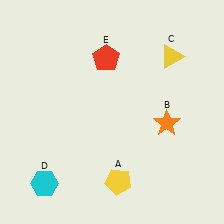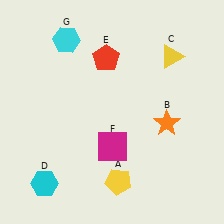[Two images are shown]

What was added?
A magenta square (F), a cyan hexagon (G) were added in Image 2.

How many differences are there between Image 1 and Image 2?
There are 2 differences between the two images.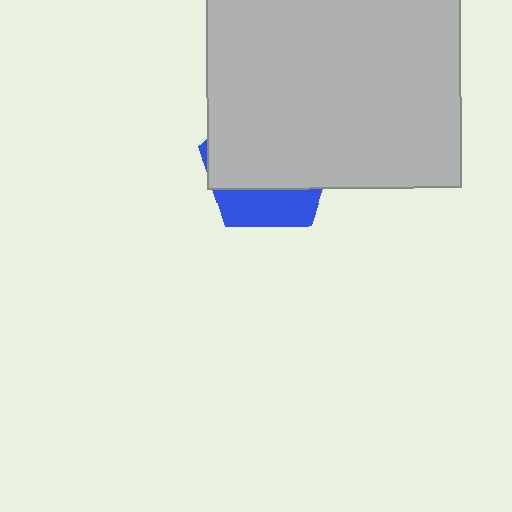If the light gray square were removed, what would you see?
You would see the complete blue pentagon.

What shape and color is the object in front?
The object in front is a light gray square.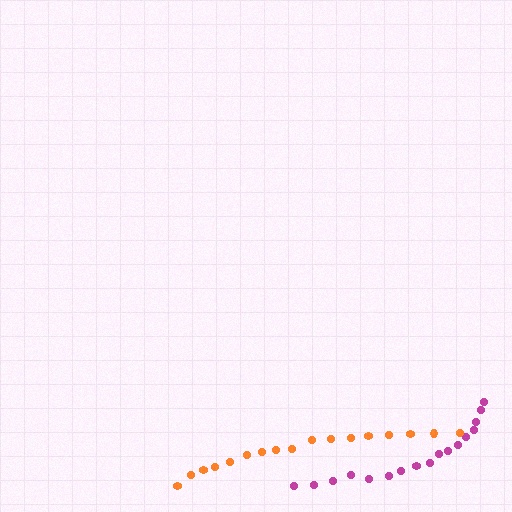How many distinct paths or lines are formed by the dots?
There are 2 distinct paths.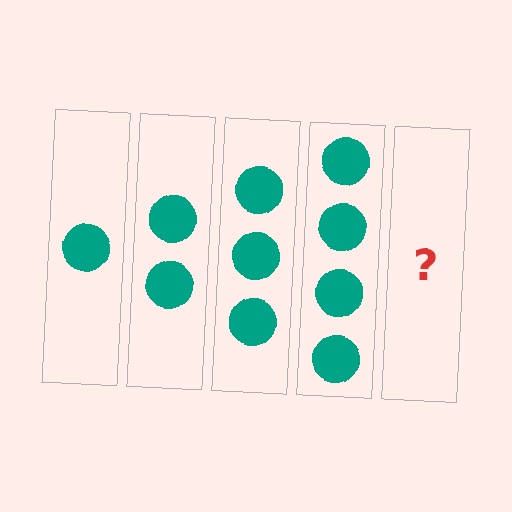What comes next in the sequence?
The next element should be 5 circles.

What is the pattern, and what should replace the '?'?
The pattern is that each step adds one more circle. The '?' should be 5 circles.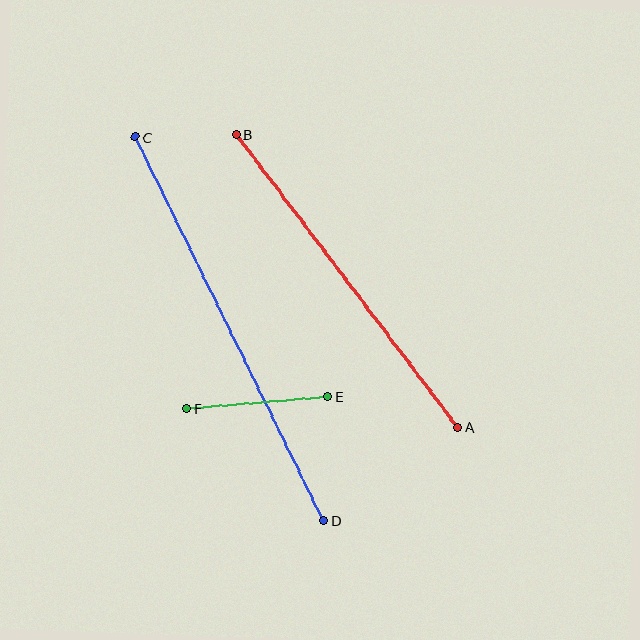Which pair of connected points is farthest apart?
Points C and D are farthest apart.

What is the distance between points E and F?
The distance is approximately 142 pixels.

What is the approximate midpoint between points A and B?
The midpoint is at approximately (347, 281) pixels.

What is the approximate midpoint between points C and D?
The midpoint is at approximately (229, 329) pixels.